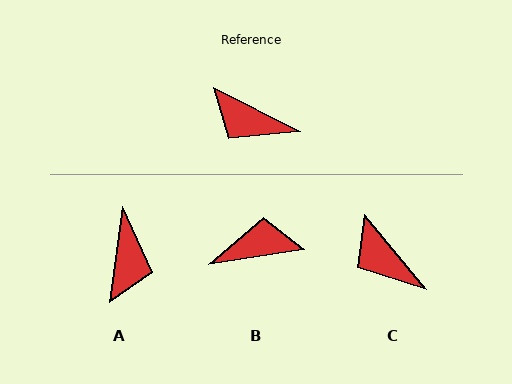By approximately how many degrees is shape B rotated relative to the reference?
Approximately 144 degrees clockwise.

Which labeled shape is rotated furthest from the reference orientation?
B, about 144 degrees away.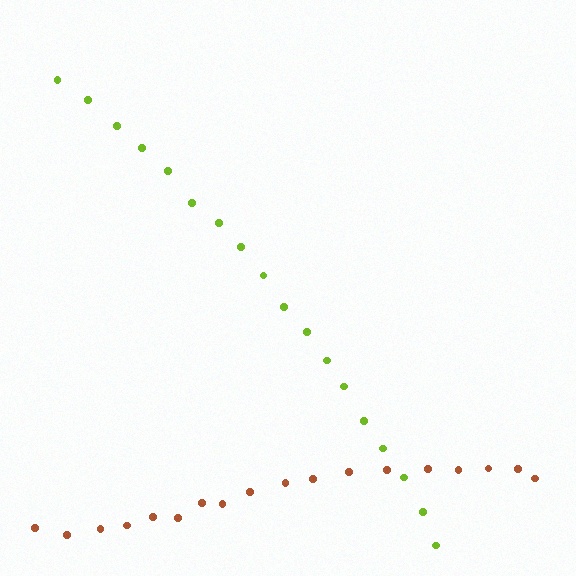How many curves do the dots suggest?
There are 2 distinct paths.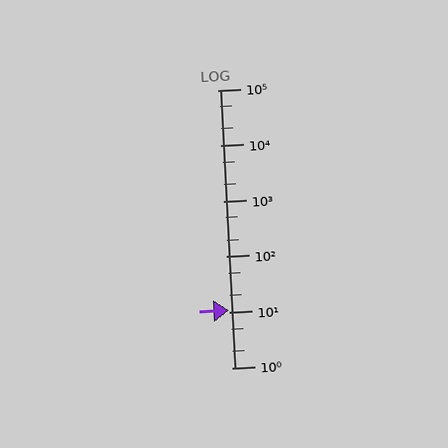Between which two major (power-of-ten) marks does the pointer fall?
The pointer is between 10 and 100.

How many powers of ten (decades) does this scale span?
The scale spans 5 decades, from 1 to 100000.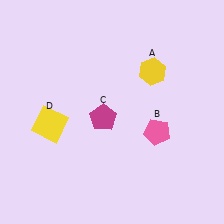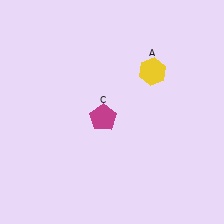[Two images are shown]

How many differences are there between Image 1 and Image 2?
There are 2 differences between the two images.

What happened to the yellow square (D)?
The yellow square (D) was removed in Image 2. It was in the bottom-left area of Image 1.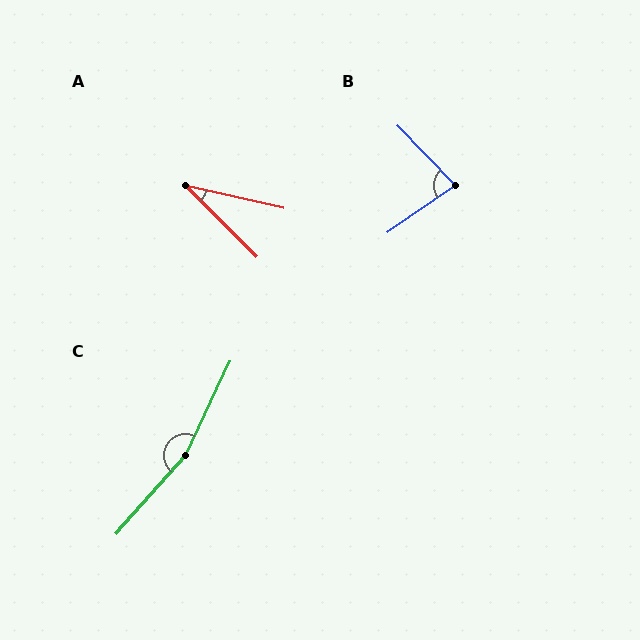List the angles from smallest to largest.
A (32°), B (81°), C (164°).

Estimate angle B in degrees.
Approximately 81 degrees.